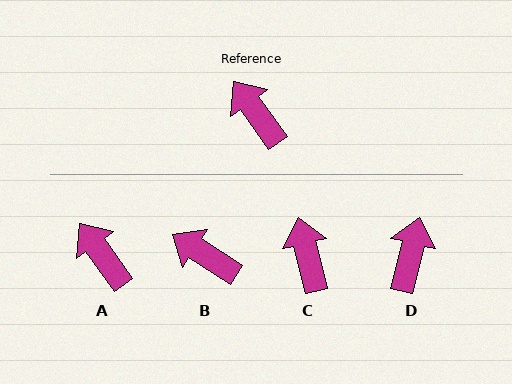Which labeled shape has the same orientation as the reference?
A.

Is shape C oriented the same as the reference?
No, it is off by about 22 degrees.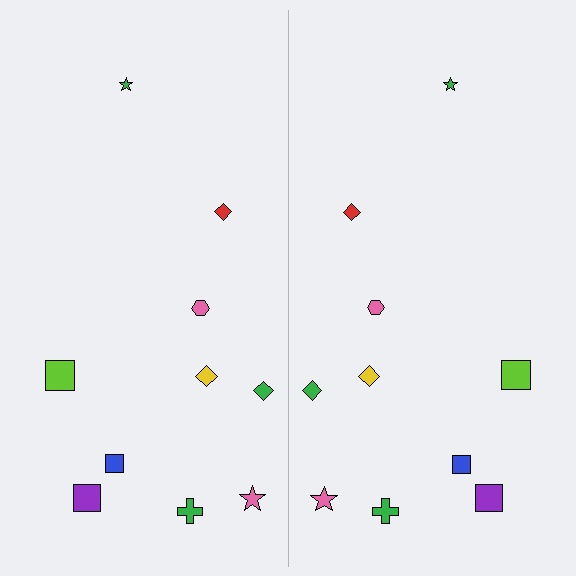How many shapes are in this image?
There are 20 shapes in this image.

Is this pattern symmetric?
Yes, this pattern has bilateral (reflection) symmetry.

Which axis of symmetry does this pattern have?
The pattern has a vertical axis of symmetry running through the center of the image.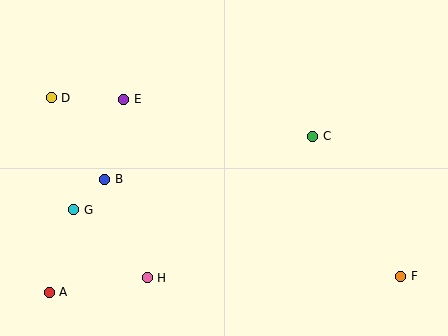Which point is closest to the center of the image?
Point C at (313, 136) is closest to the center.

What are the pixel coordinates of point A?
Point A is at (49, 292).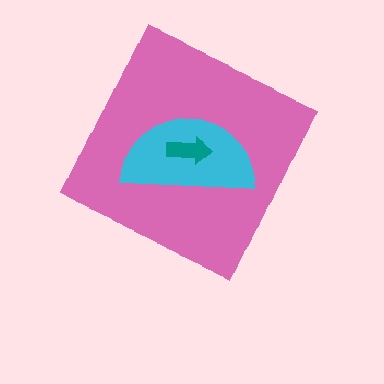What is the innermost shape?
The teal arrow.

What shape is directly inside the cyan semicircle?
The teal arrow.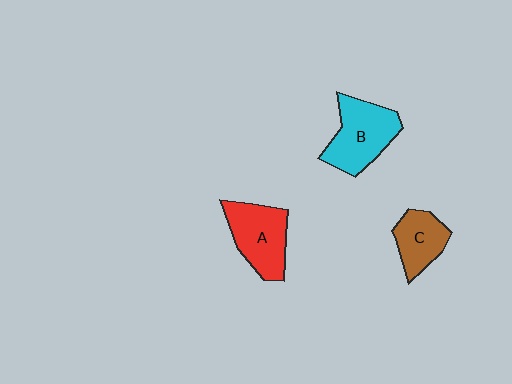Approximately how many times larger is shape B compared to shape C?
Approximately 1.5 times.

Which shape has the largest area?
Shape B (cyan).